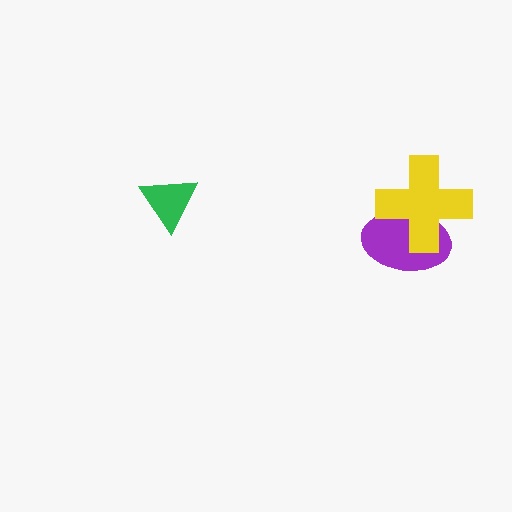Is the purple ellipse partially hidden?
Yes, it is partially covered by another shape.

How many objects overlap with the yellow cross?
1 object overlaps with the yellow cross.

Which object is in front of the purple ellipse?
The yellow cross is in front of the purple ellipse.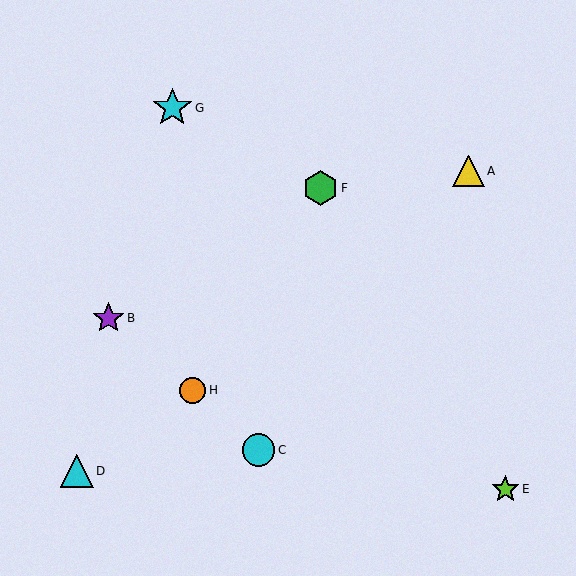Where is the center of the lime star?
The center of the lime star is at (505, 489).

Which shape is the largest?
The cyan star (labeled G) is the largest.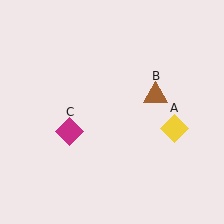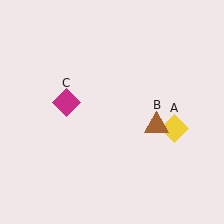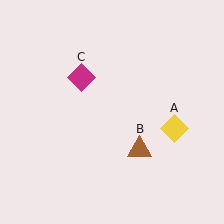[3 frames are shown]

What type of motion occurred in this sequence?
The brown triangle (object B), magenta diamond (object C) rotated clockwise around the center of the scene.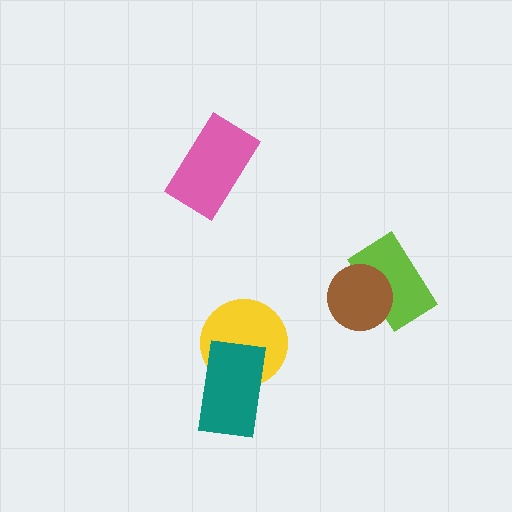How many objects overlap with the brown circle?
1 object overlaps with the brown circle.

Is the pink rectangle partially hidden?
No, no other shape covers it.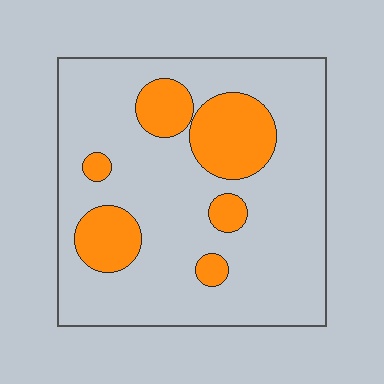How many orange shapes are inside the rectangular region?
6.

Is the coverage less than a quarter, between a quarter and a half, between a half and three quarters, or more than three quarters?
Less than a quarter.